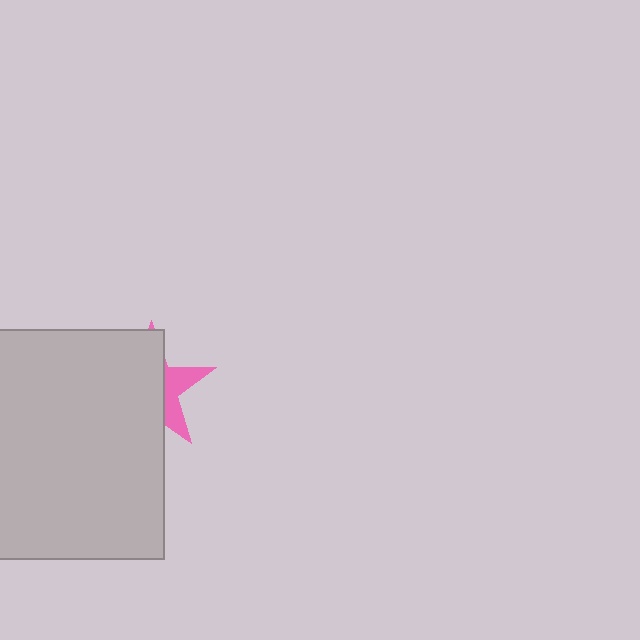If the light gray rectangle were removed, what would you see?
You would see the complete pink star.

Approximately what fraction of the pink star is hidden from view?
Roughly 70% of the pink star is hidden behind the light gray rectangle.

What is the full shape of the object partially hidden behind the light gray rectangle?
The partially hidden object is a pink star.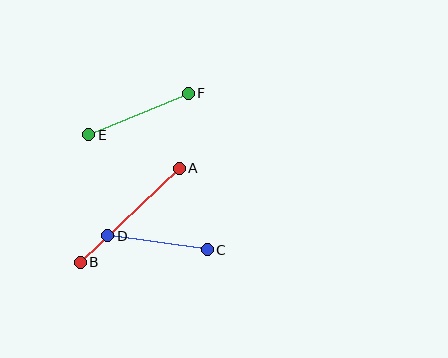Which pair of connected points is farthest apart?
Points A and B are farthest apart.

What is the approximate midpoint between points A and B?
The midpoint is at approximately (130, 215) pixels.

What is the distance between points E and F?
The distance is approximately 108 pixels.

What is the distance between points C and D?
The distance is approximately 100 pixels.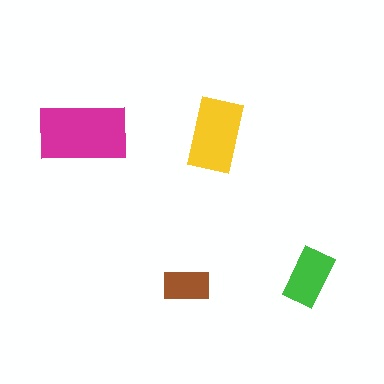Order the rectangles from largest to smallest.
the magenta one, the yellow one, the green one, the brown one.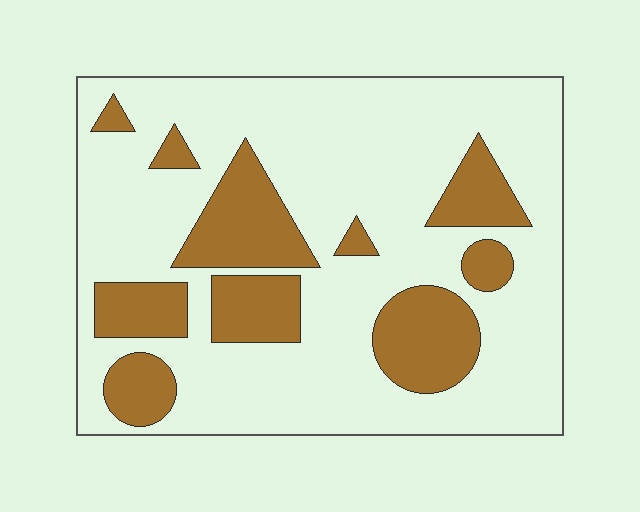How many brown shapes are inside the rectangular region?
10.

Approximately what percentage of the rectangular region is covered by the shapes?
Approximately 25%.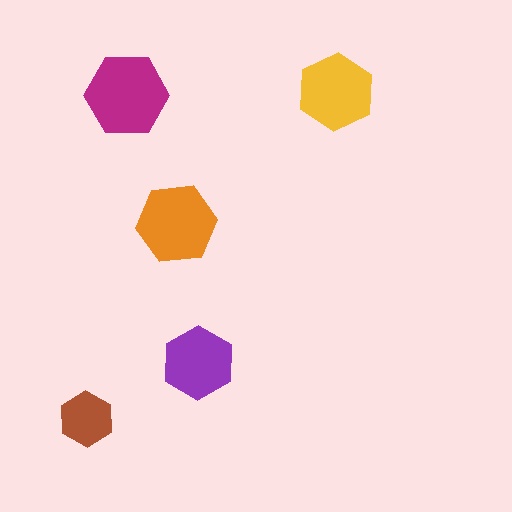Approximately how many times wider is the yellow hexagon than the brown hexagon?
About 1.5 times wider.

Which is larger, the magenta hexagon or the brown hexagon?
The magenta one.